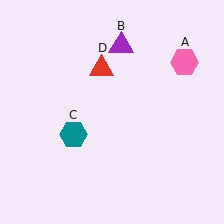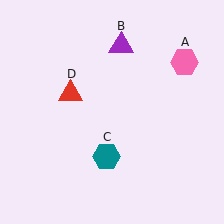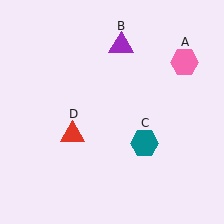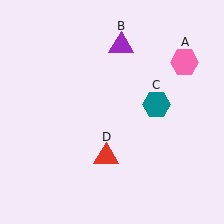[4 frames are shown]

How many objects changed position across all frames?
2 objects changed position: teal hexagon (object C), red triangle (object D).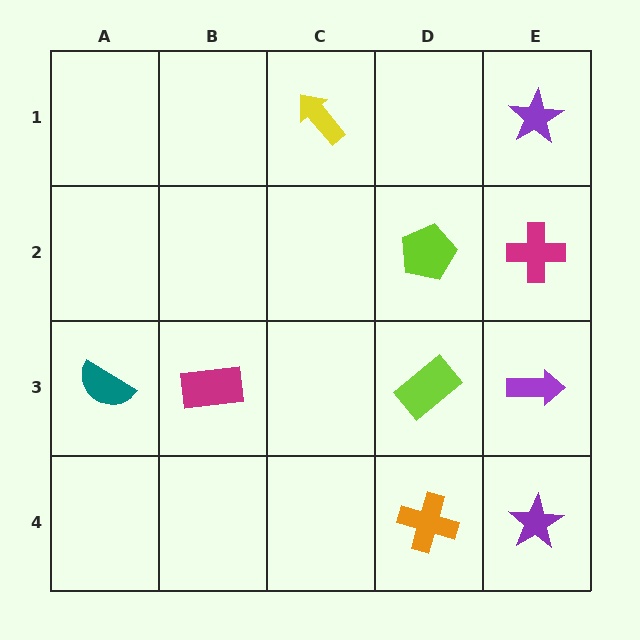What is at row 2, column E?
A magenta cross.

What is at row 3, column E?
A purple arrow.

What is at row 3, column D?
A lime rectangle.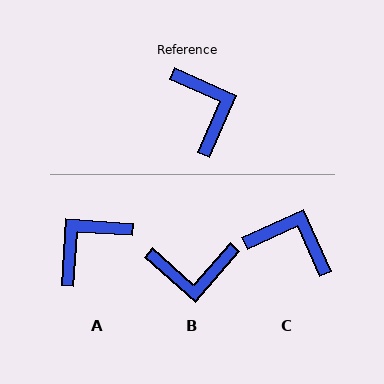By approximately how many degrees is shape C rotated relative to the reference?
Approximately 49 degrees counter-clockwise.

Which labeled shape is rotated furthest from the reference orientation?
A, about 110 degrees away.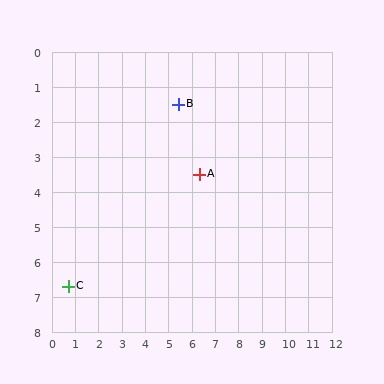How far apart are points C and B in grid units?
Points C and B are about 7.0 grid units apart.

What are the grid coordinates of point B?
Point B is at approximately (5.4, 1.5).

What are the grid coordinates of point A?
Point A is at approximately (6.3, 3.5).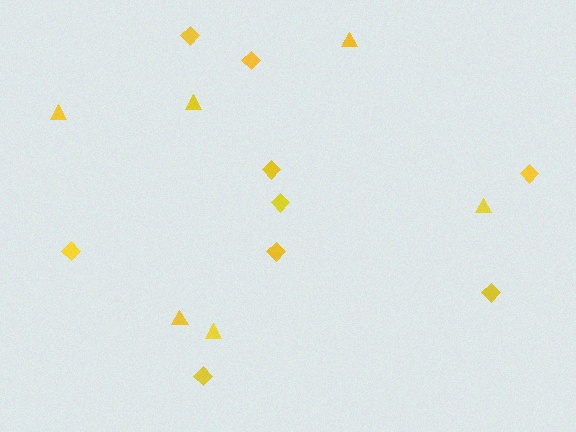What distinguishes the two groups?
There are 2 groups: one group of diamonds (9) and one group of triangles (6).